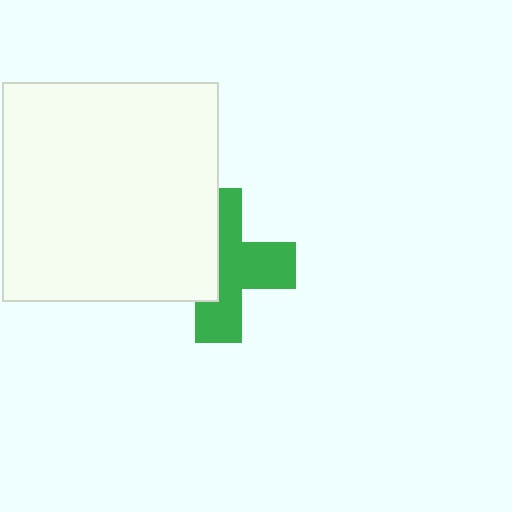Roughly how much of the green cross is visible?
About half of it is visible (roughly 57%).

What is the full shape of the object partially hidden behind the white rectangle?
The partially hidden object is a green cross.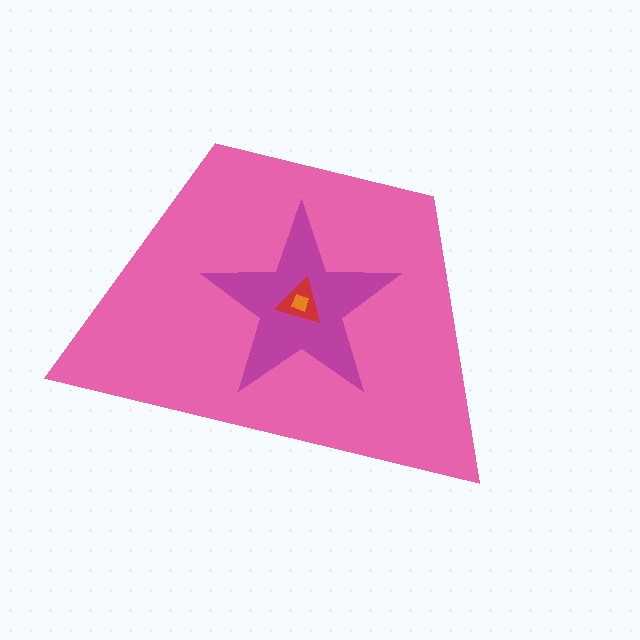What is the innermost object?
The orange square.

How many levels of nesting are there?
4.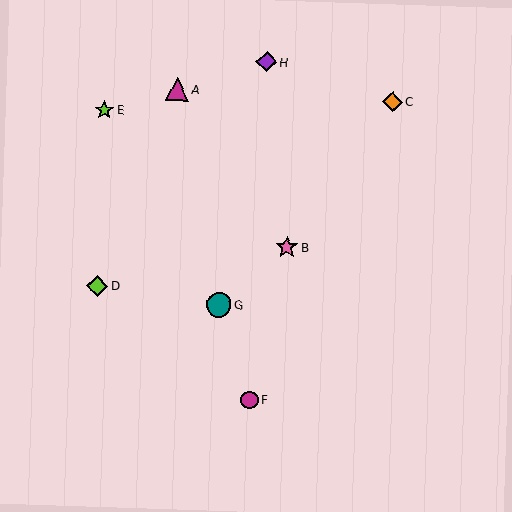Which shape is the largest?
The teal circle (labeled G) is the largest.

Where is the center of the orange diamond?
The center of the orange diamond is at (393, 102).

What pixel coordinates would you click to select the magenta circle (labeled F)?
Click at (250, 400) to select the magenta circle F.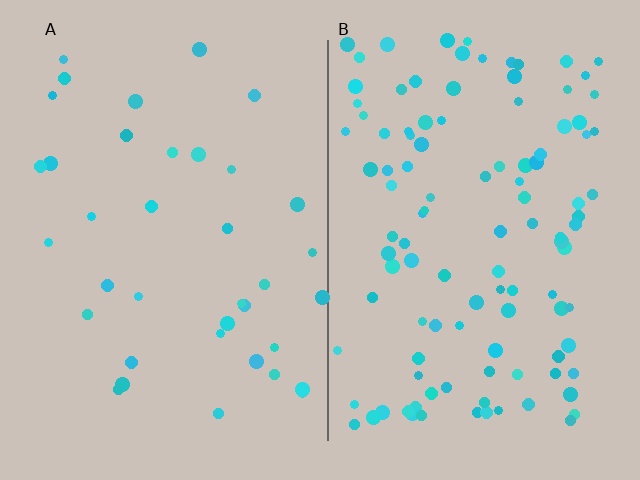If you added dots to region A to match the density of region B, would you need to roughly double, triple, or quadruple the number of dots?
Approximately triple.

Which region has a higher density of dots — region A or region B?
B (the right).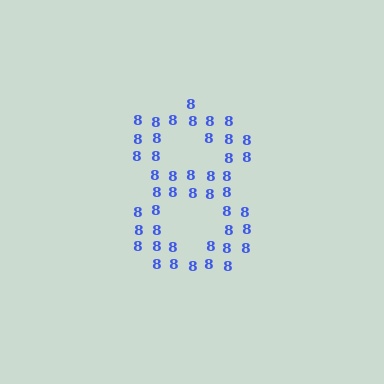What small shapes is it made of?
It is made of small digit 8's.